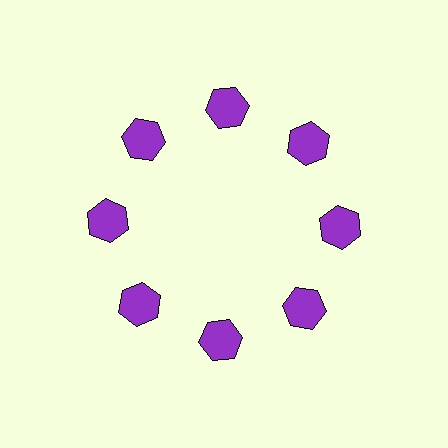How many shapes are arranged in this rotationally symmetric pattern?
There are 8 shapes, arranged in 8 groups of 1.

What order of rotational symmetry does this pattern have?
This pattern has 8-fold rotational symmetry.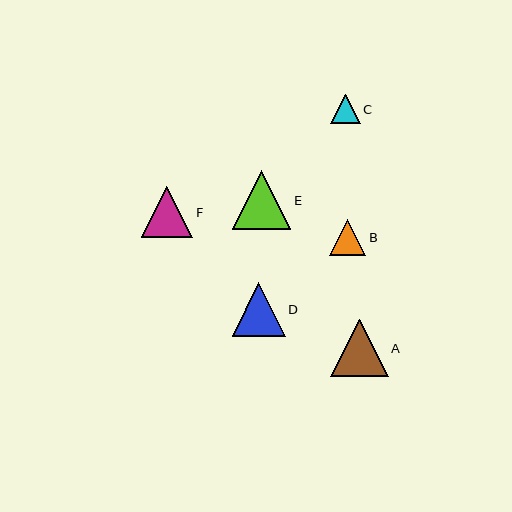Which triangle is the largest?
Triangle E is the largest with a size of approximately 58 pixels.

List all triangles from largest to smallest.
From largest to smallest: E, A, D, F, B, C.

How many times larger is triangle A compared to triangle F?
Triangle A is approximately 1.1 times the size of triangle F.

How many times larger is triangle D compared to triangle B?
Triangle D is approximately 1.5 times the size of triangle B.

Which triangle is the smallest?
Triangle C is the smallest with a size of approximately 29 pixels.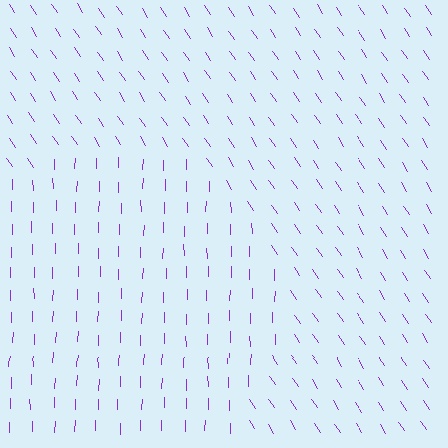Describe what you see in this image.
The image is filled with small purple line segments. A circle region in the image has lines oriented differently from the surrounding lines, creating a visible texture boundary.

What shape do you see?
I see a circle.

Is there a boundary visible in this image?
Yes, there is a texture boundary formed by a change in line orientation.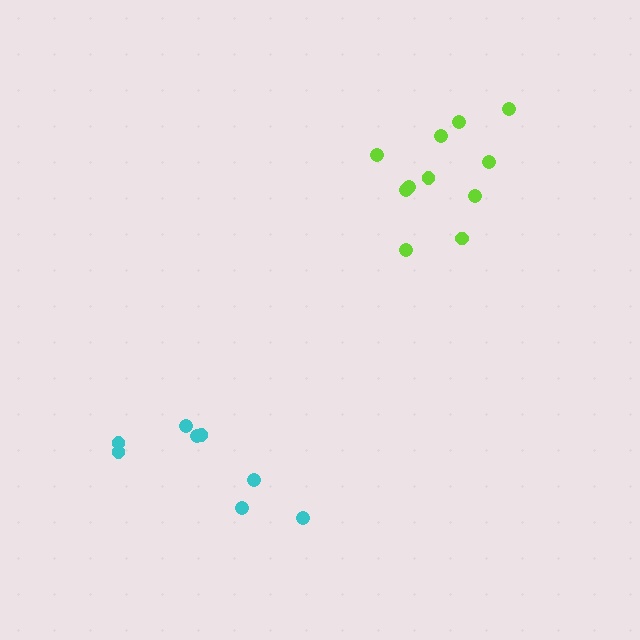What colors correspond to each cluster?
The clusters are colored: lime, cyan.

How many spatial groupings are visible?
There are 2 spatial groupings.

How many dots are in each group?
Group 1: 11 dots, Group 2: 8 dots (19 total).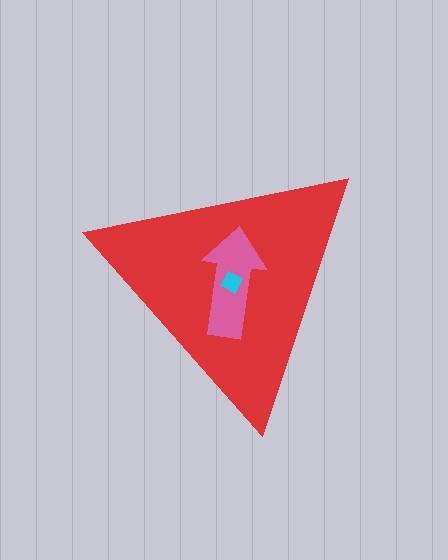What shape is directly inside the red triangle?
The pink arrow.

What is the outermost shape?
The red triangle.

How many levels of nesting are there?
3.